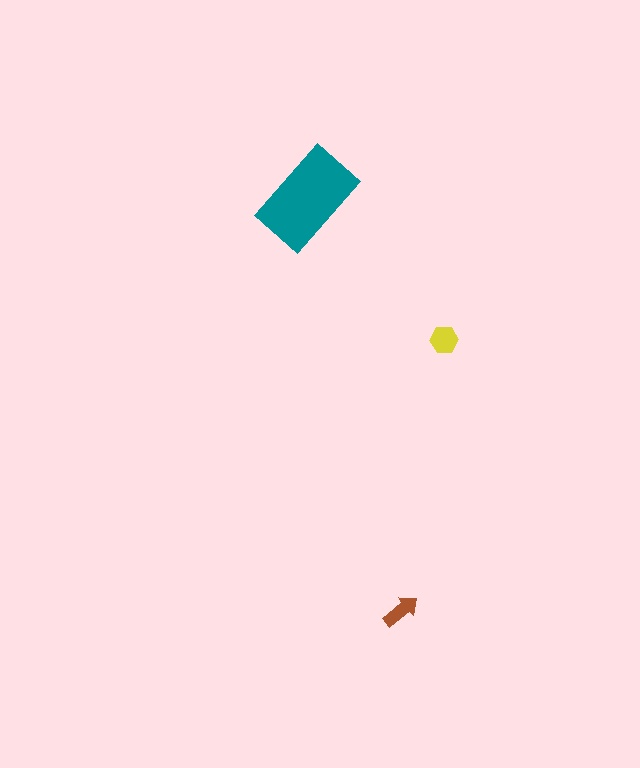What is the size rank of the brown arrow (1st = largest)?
3rd.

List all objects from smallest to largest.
The brown arrow, the yellow hexagon, the teal rectangle.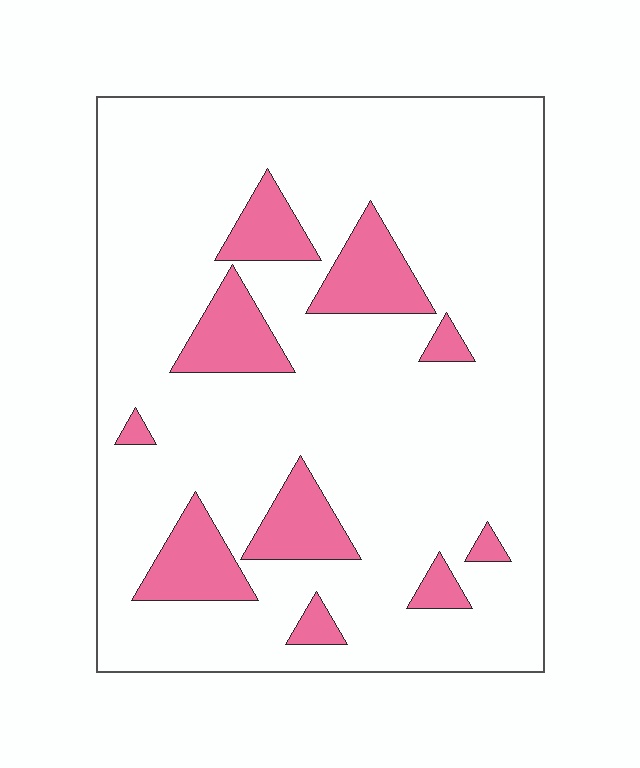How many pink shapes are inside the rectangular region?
10.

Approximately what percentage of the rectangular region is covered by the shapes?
Approximately 15%.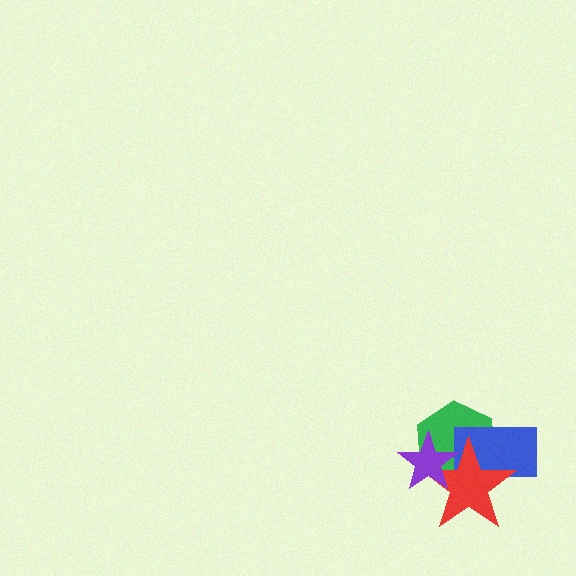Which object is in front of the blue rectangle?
The red star is in front of the blue rectangle.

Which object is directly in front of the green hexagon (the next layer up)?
The blue rectangle is directly in front of the green hexagon.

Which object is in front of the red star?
The purple star is in front of the red star.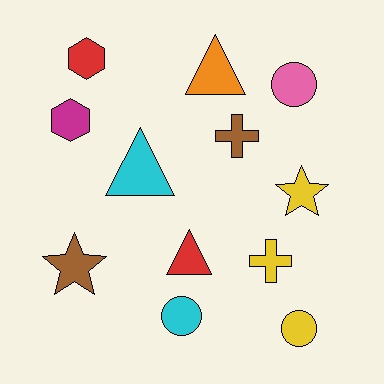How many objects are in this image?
There are 12 objects.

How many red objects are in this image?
There are 2 red objects.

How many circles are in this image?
There are 3 circles.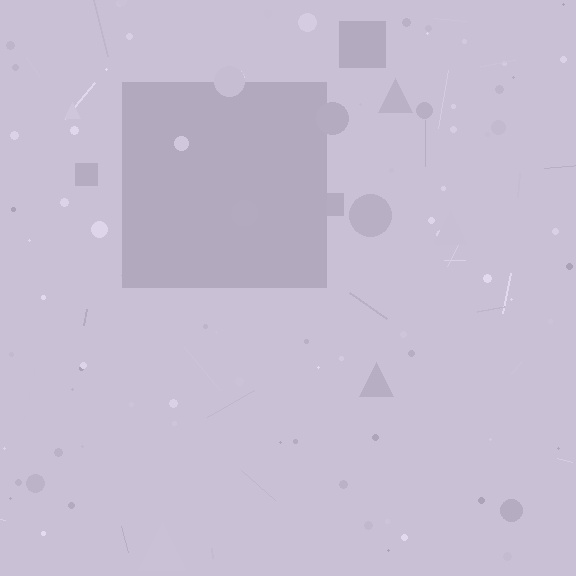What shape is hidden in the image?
A square is hidden in the image.